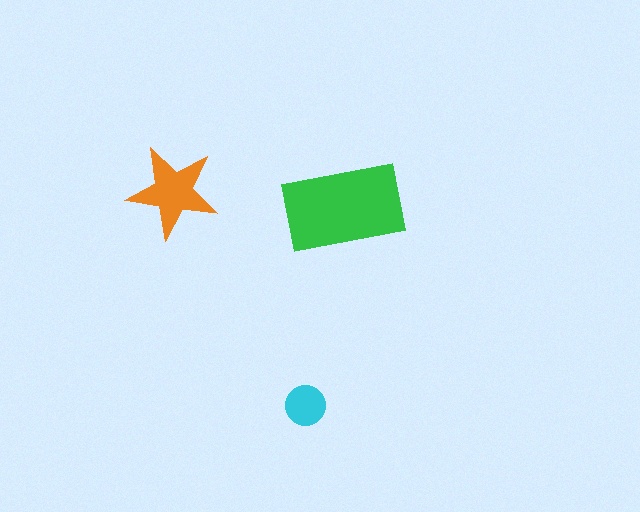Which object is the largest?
The green rectangle.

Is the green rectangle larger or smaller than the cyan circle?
Larger.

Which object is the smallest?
The cyan circle.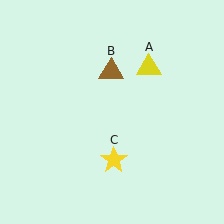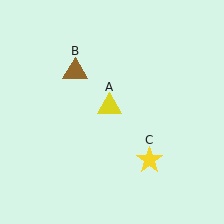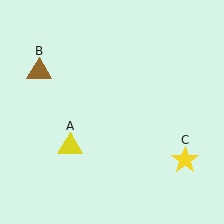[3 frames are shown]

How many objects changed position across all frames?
3 objects changed position: yellow triangle (object A), brown triangle (object B), yellow star (object C).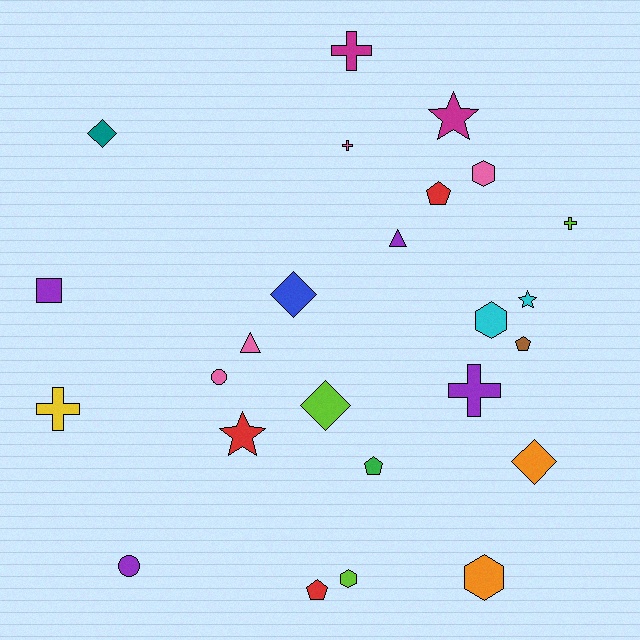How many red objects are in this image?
There are 3 red objects.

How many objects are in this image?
There are 25 objects.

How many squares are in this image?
There is 1 square.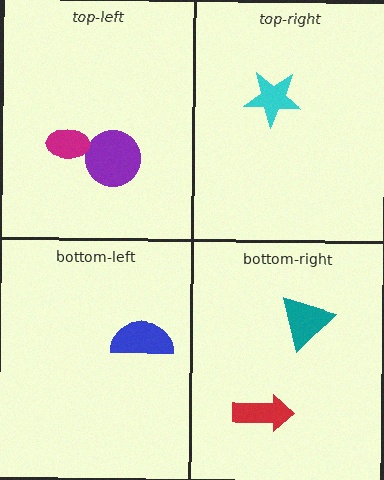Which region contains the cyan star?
The top-right region.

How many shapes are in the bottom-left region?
1.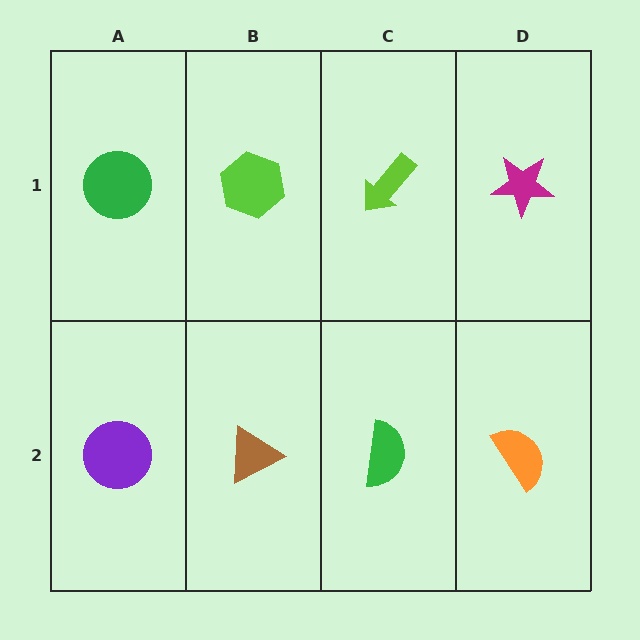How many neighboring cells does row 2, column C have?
3.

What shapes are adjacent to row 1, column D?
An orange semicircle (row 2, column D), a lime arrow (row 1, column C).